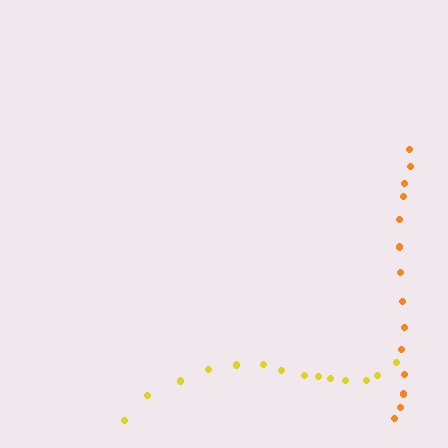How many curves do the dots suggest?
There are 2 distinct paths.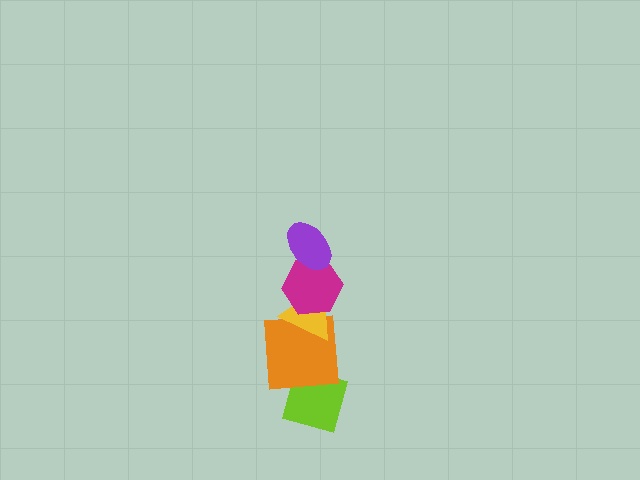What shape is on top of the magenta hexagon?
The purple ellipse is on top of the magenta hexagon.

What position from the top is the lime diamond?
The lime diamond is 5th from the top.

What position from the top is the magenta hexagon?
The magenta hexagon is 2nd from the top.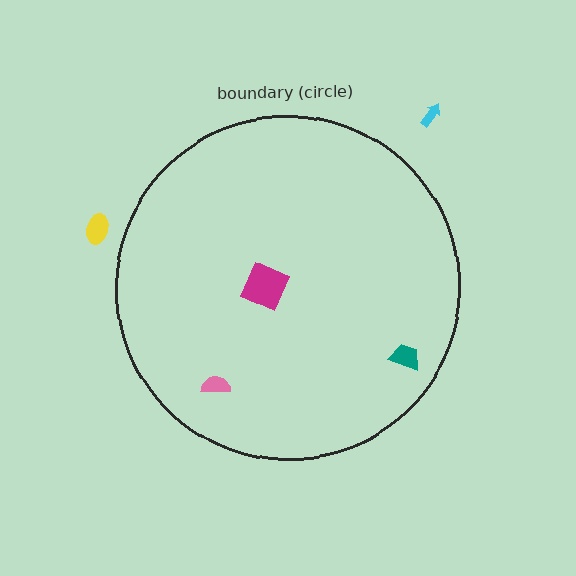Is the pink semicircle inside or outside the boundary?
Inside.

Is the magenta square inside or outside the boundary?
Inside.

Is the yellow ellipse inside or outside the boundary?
Outside.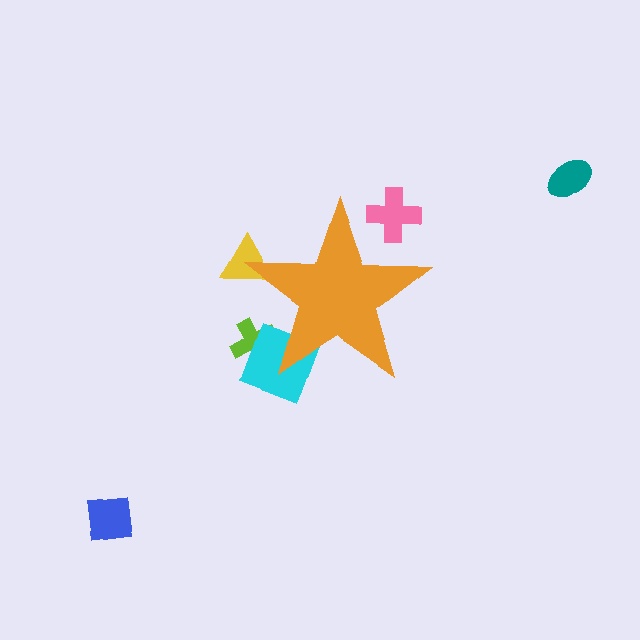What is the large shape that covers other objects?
An orange star.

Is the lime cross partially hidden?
Yes, the lime cross is partially hidden behind the orange star.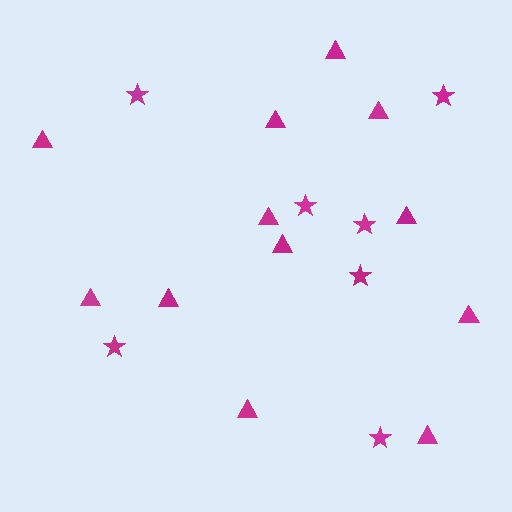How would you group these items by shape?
There are 2 groups: one group of stars (7) and one group of triangles (12).